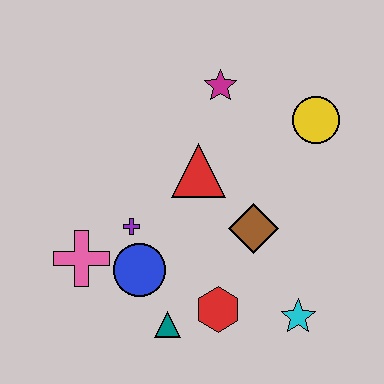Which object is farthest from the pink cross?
The yellow circle is farthest from the pink cross.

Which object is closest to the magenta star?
The red triangle is closest to the magenta star.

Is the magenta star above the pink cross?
Yes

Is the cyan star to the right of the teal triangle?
Yes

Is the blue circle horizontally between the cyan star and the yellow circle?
No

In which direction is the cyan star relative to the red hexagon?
The cyan star is to the right of the red hexagon.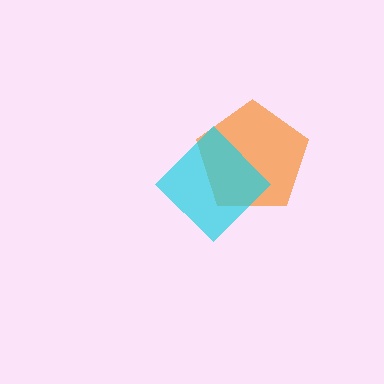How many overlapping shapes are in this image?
There are 2 overlapping shapes in the image.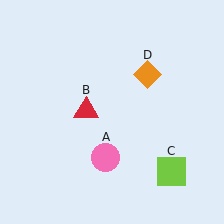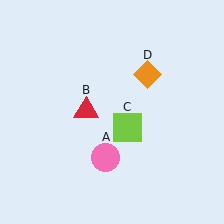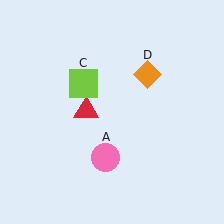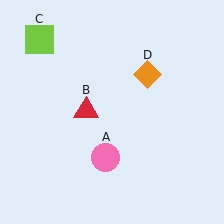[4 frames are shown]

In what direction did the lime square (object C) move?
The lime square (object C) moved up and to the left.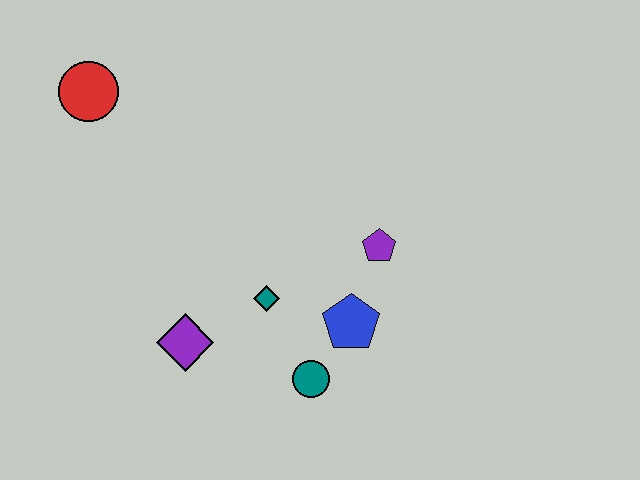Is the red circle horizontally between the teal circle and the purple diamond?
No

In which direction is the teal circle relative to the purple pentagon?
The teal circle is below the purple pentagon.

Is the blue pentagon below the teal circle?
No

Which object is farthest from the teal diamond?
The red circle is farthest from the teal diamond.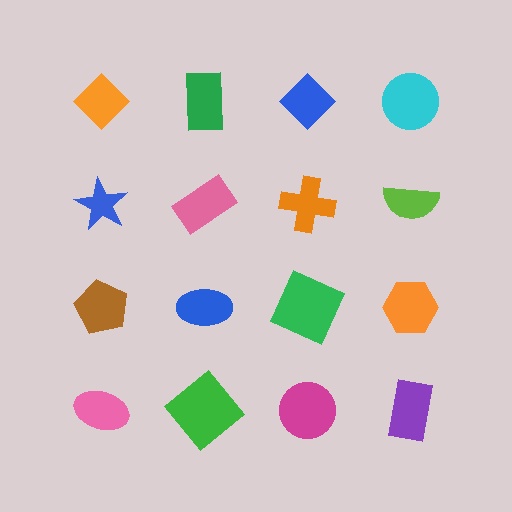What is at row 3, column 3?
A green square.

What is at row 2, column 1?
A blue star.